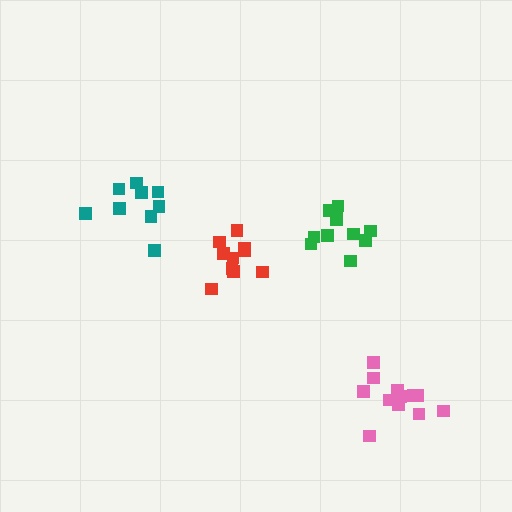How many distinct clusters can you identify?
There are 4 distinct clusters.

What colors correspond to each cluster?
The clusters are colored: pink, green, teal, red.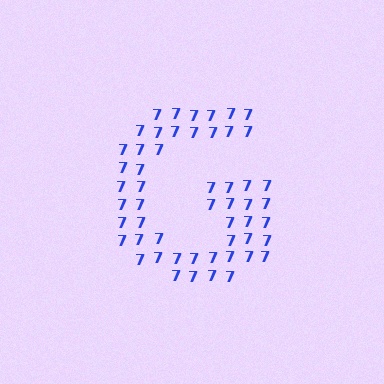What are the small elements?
The small elements are digit 7's.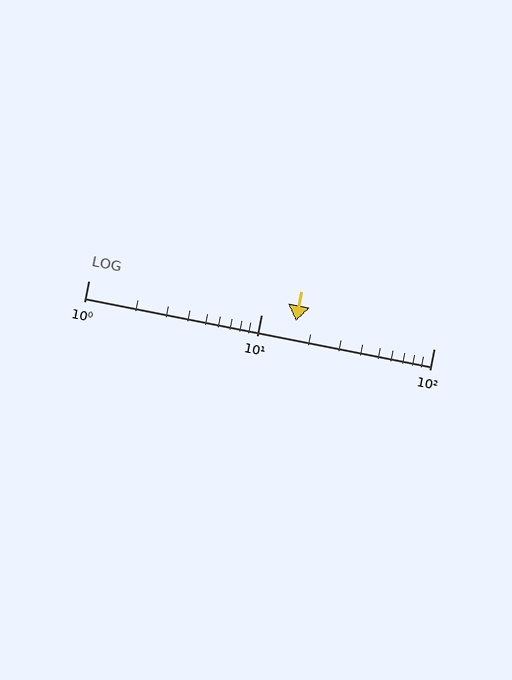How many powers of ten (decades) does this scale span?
The scale spans 2 decades, from 1 to 100.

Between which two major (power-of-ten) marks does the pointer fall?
The pointer is between 10 and 100.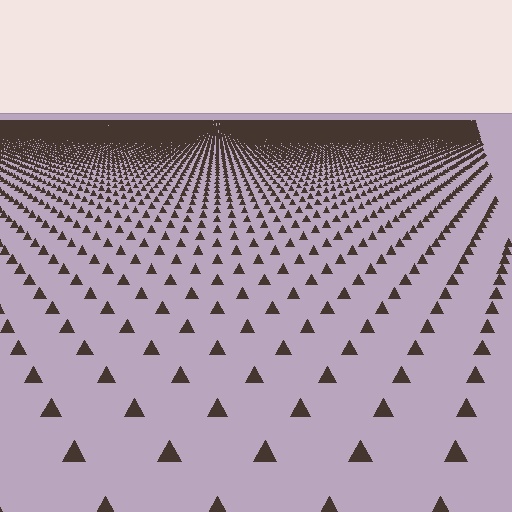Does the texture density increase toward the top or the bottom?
Density increases toward the top.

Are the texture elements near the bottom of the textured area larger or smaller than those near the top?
Larger. Near the bottom, elements are closer to the viewer and appear at a bigger on-screen size.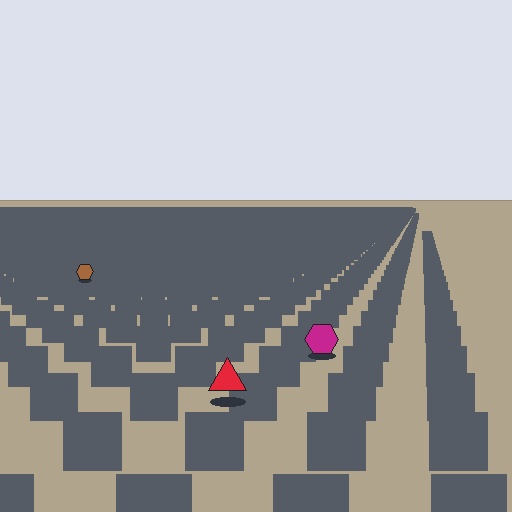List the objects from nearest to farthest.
From nearest to farthest: the red triangle, the magenta hexagon, the brown hexagon.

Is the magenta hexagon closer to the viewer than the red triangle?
No. The red triangle is closer — you can tell from the texture gradient: the ground texture is coarser near it.